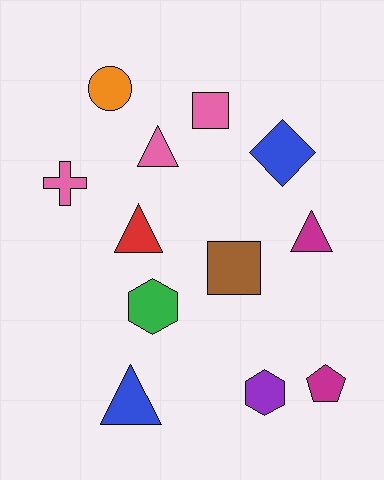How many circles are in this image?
There is 1 circle.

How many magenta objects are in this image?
There are 2 magenta objects.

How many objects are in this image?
There are 12 objects.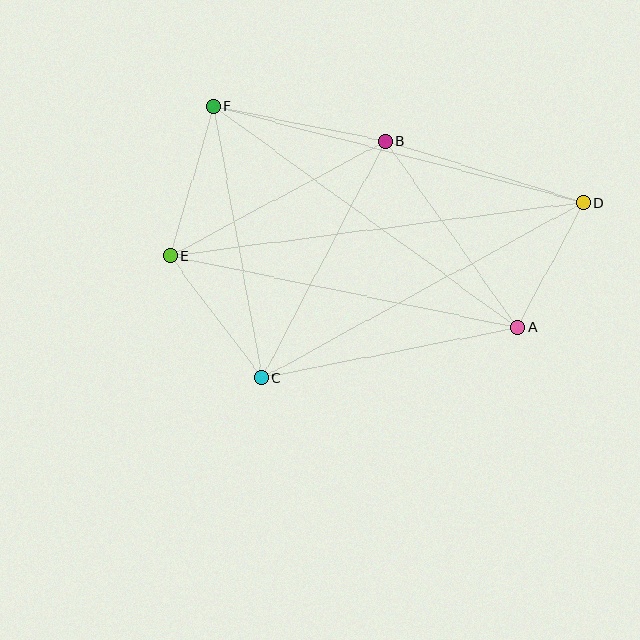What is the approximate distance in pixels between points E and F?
The distance between E and F is approximately 156 pixels.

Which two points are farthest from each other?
Points D and E are farthest from each other.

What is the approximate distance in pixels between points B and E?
The distance between B and E is approximately 244 pixels.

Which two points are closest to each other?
Points A and D are closest to each other.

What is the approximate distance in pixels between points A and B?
The distance between A and B is approximately 229 pixels.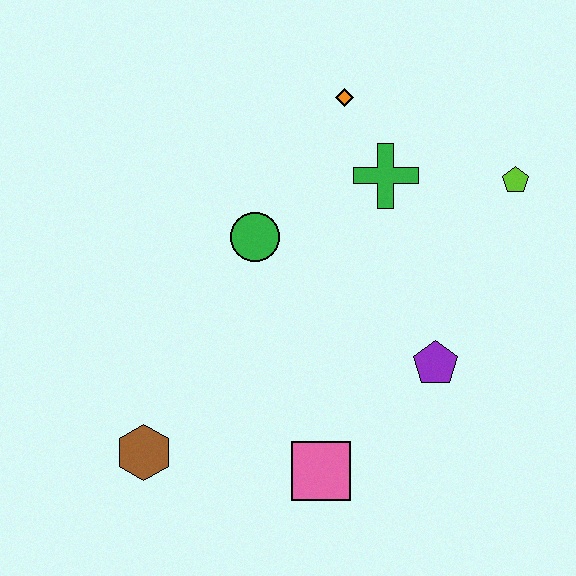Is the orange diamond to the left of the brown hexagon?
No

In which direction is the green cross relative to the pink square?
The green cross is above the pink square.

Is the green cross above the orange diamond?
No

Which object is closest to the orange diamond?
The green cross is closest to the orange diamond.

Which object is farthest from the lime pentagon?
The brown hexagon is farthest from the lime pentagon.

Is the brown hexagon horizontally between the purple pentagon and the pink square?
No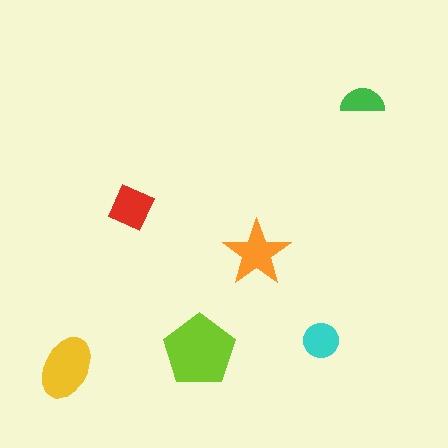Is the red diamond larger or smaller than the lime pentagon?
Smaller.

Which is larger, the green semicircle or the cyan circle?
The cyan circle.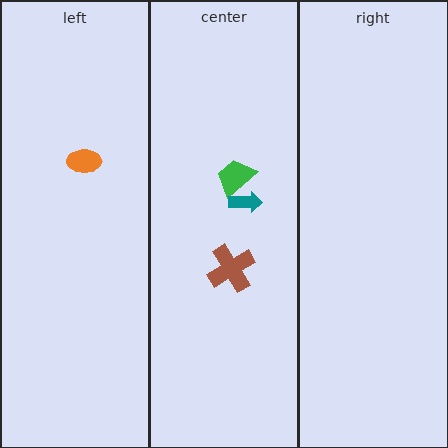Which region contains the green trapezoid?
The center region.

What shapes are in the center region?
The brown cross, the green trapezoid, the teal arrow.